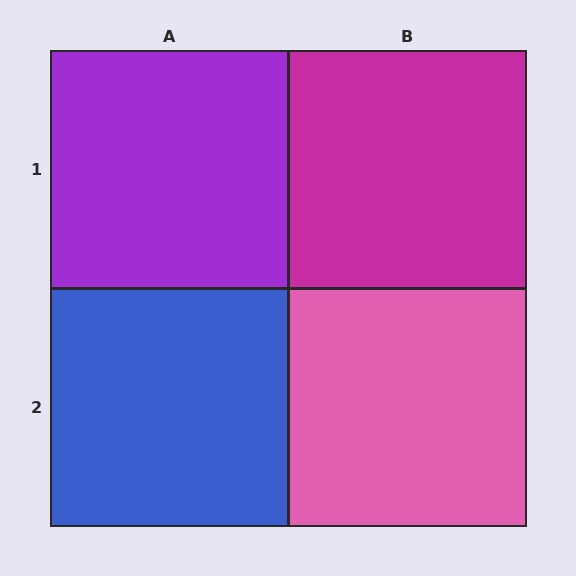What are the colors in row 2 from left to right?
Blue, pink.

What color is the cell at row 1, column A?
Purple.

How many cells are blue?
1 cell is blue.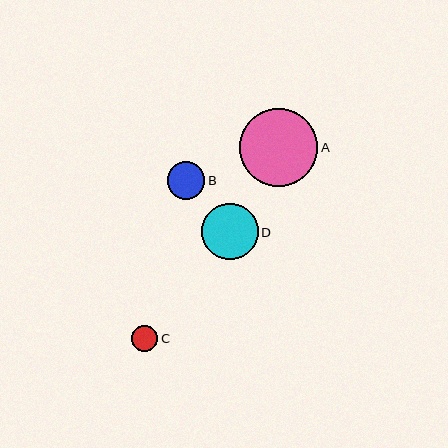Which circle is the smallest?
Circle C is the smallest with a size of approximately 26 pixels.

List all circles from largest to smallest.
From largest to smallest: A, D, B, C.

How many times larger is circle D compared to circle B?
Circle D is approximately 1.5 times the size of circle B.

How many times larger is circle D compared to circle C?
Circle D is approximately 2.2 times the size of circle C.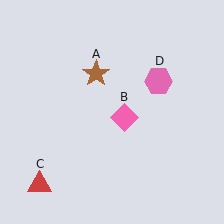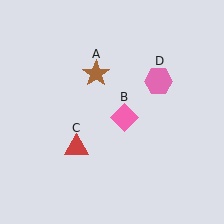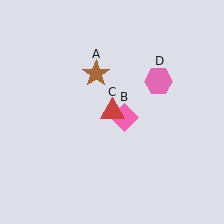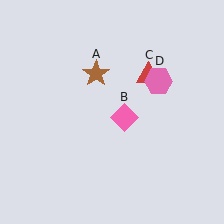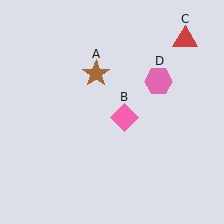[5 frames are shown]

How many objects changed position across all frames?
1 object changed position: red triangle (object C).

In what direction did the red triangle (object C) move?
The red triangle (object C) moved up and to the right.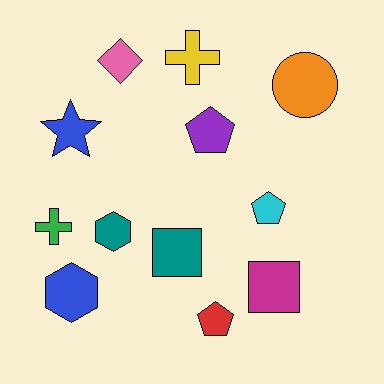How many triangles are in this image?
There are no triangles.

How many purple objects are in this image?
There is 1 purple object.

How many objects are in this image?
There are 12 objects.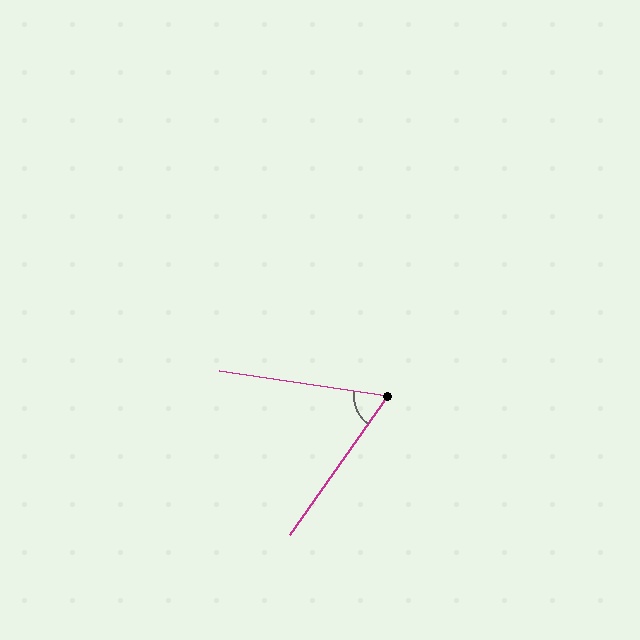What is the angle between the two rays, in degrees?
Approximately 63 degrees.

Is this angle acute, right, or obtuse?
It is acute.